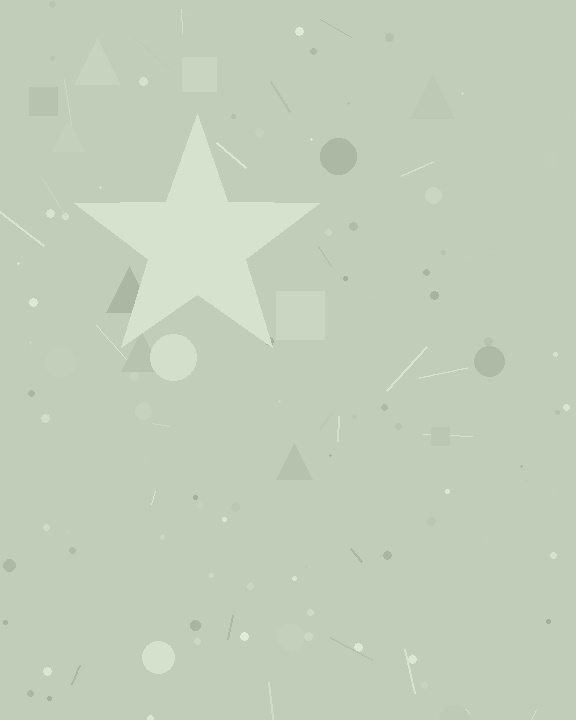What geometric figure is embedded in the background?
A star is embedded in the background.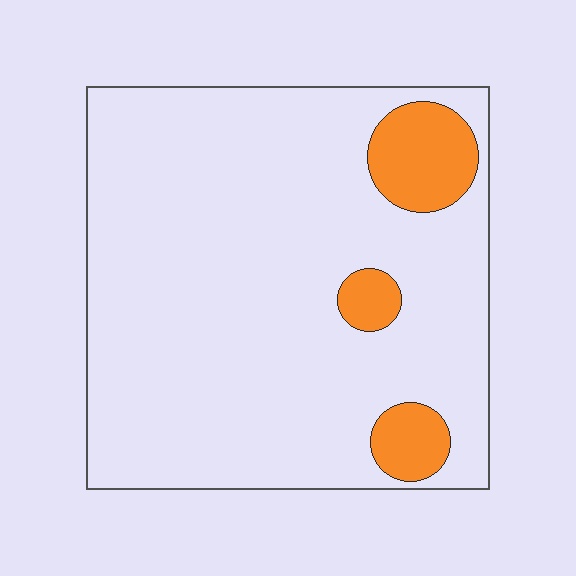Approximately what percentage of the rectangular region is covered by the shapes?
Approximately 10%.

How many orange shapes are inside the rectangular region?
3.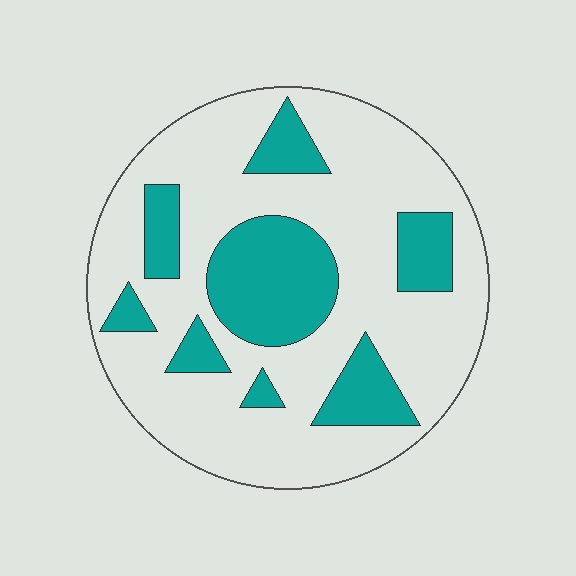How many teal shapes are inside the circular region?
8.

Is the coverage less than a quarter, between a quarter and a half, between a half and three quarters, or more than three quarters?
Between a quarter and a half.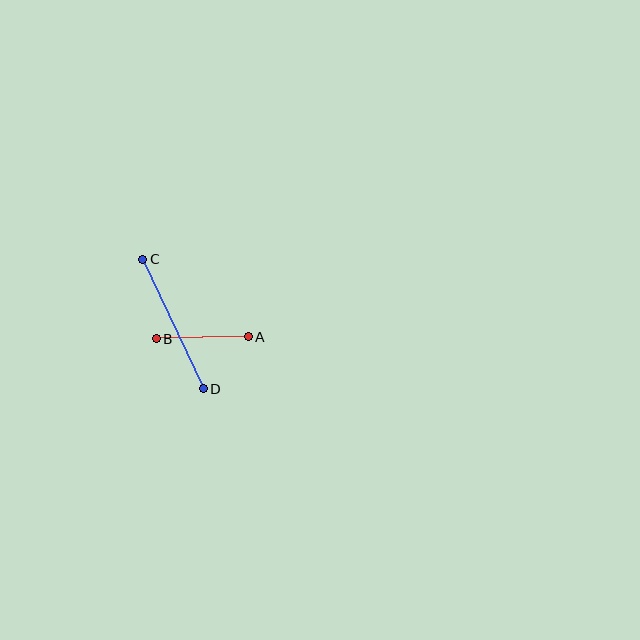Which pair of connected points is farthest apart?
Points C and D are farthest apart.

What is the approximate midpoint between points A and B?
The midpoint is at approximately (202, 337) pixels.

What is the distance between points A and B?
The distance is approximately 92 pixels.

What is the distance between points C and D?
The distance is approximately 143 pixels.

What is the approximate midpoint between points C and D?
The midpoint is at approximately (173, 324) pixels.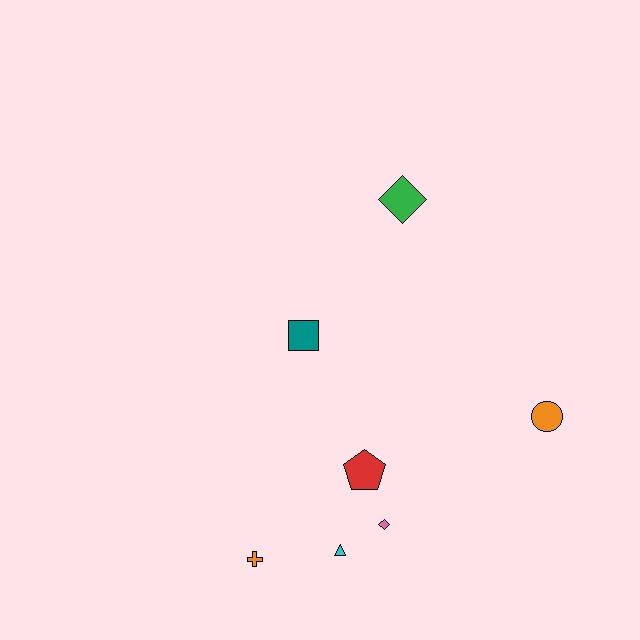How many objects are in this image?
There are 7 objects.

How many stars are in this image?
There are no stars.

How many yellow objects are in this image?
There are no yellow objects.